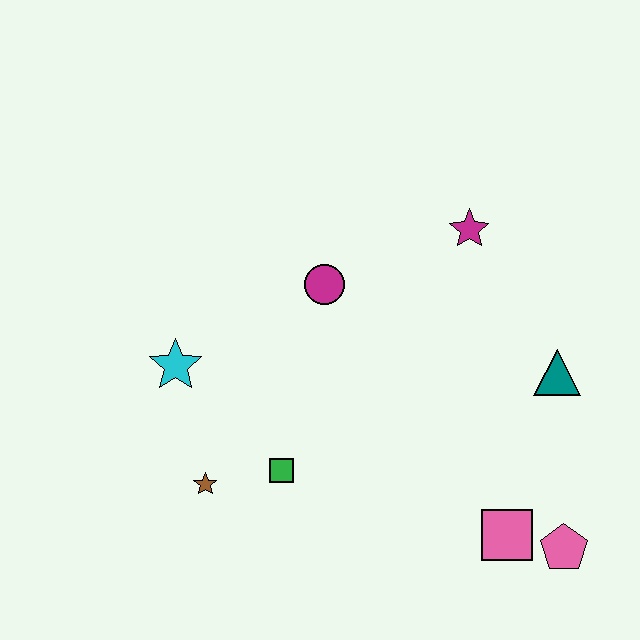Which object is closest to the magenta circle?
The magenta star is closest to the magenta circle.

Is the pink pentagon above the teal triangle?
No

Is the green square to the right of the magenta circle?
No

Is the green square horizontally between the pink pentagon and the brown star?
Yes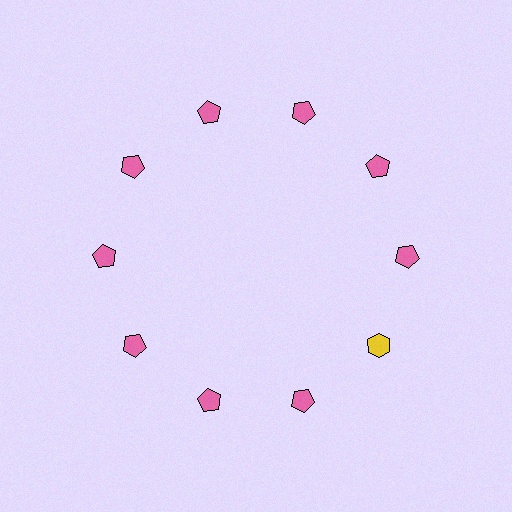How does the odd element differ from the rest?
It differs in both color (yellow instead of pink) and shape (hexagon instead of pentagon).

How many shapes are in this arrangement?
There are 10 shapes arranged in a ring pattern.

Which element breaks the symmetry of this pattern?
The yellow hexagon at roughly the 4 o'clock position breaks the symmetry. All other shapes are pink pentagons.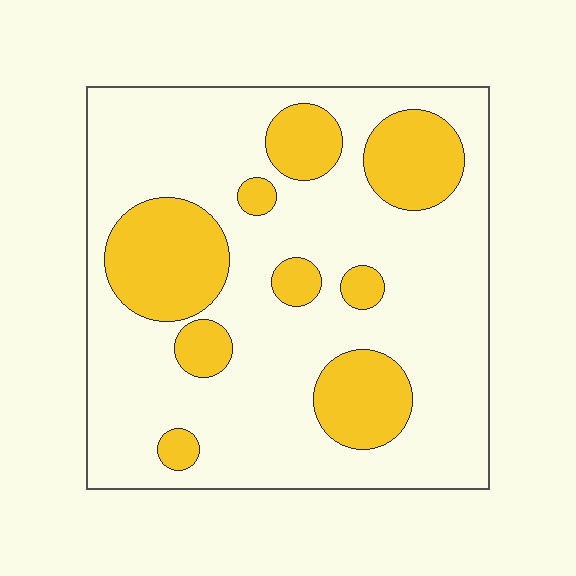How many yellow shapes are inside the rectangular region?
9.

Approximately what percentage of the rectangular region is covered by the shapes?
Approximately 25%.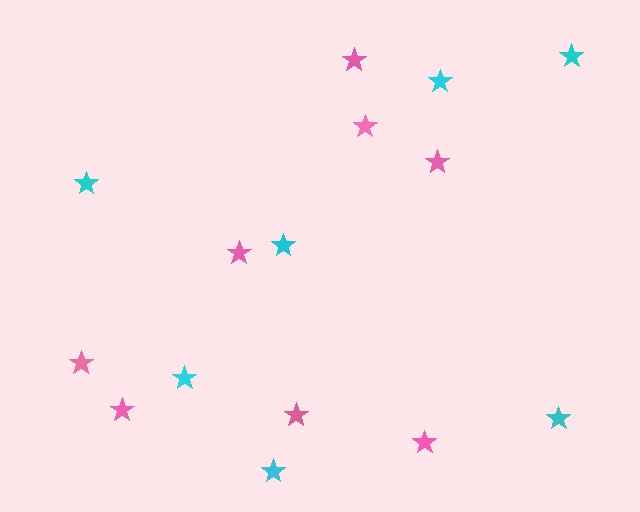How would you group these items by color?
There are 2 groups: one group of cyan stars (7) and one group of pink stars (8).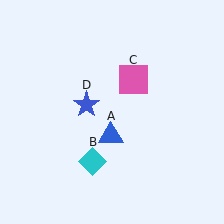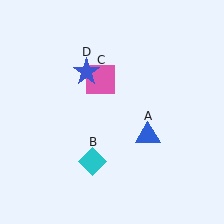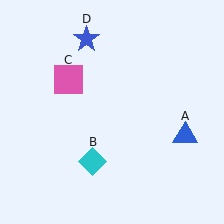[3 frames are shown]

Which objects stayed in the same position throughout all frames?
Cyan diamond (object B) remained stationary.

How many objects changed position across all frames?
3 objects changed position: blue triangle (object A), pink square (object C), blue star (object D).